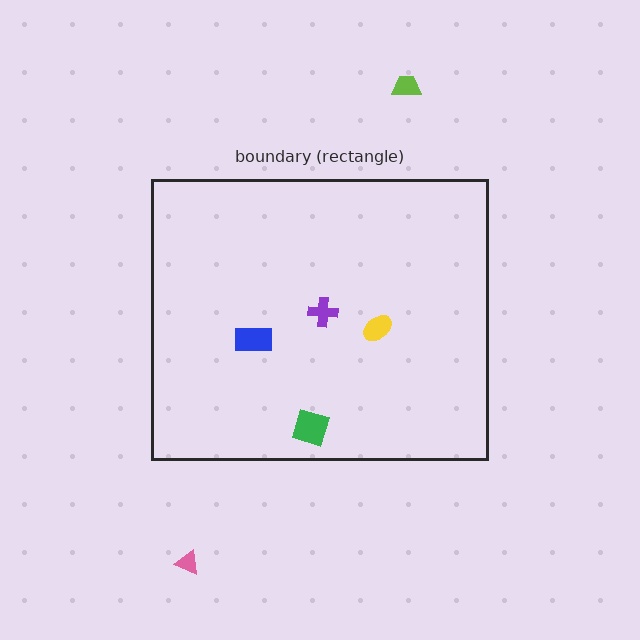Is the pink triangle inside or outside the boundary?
Outside.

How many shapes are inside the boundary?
4 inside, 2 outside.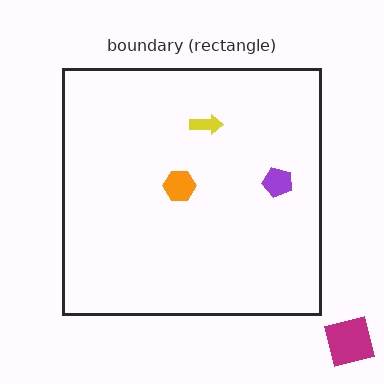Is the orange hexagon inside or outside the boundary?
Inside.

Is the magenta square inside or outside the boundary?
Outside.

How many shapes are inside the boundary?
3 inside, 1 outside.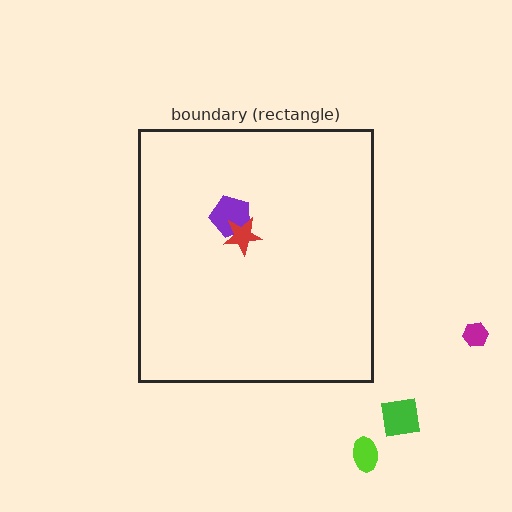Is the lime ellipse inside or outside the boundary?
Outside.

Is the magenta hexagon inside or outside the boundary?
Outside.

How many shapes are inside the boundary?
2 inside, 3 outside.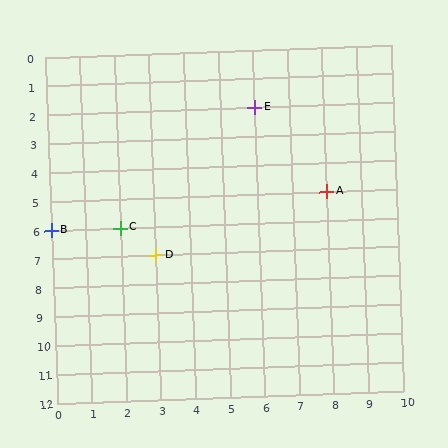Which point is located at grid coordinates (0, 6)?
Point B is at (0, 6).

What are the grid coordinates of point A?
Point A is at grid coordinates (8, 5).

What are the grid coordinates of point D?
Point D is at grid coordinates (3, 7).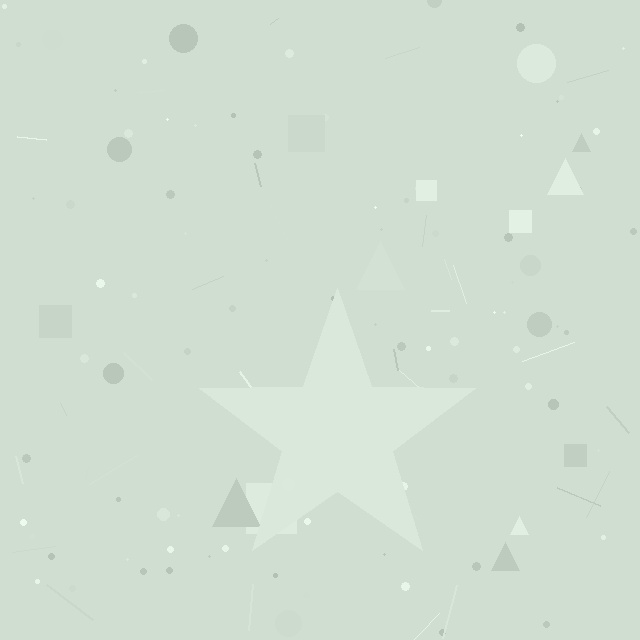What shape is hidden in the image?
A star is hidden in the image.